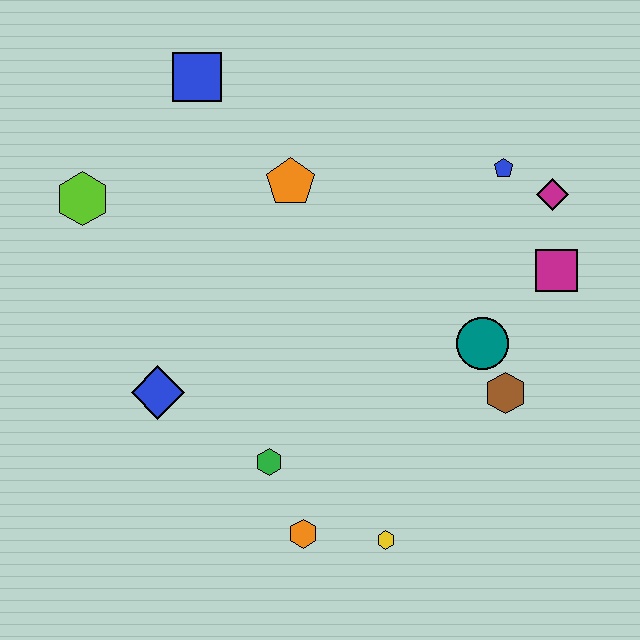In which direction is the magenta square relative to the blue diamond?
The magenta square is to the right of the blue diamond.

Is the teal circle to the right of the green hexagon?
Yes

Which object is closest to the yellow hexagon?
The orange hexagon is closest to the yellow hexagon.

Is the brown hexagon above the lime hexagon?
No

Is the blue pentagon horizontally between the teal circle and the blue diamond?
No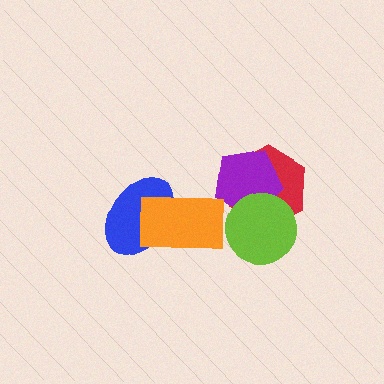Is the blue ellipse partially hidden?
Yes, it is partially covered by another shape.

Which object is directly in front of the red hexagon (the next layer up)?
The purple pentagon is directly in front of the red hexagon.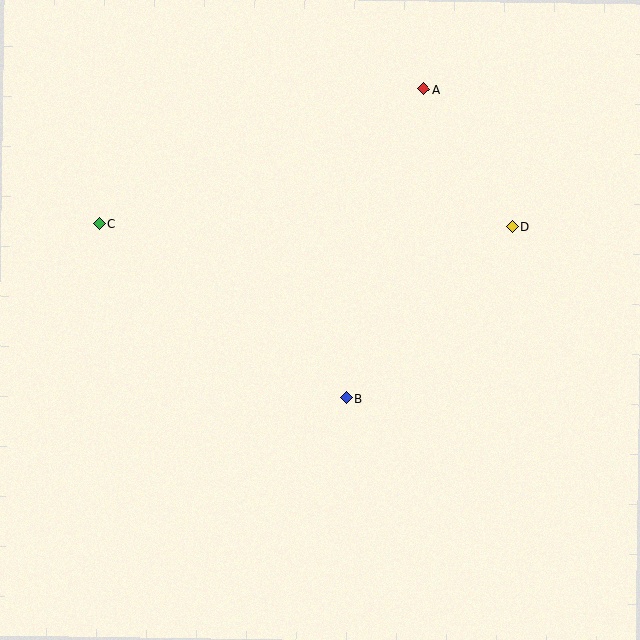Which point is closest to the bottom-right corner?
Point B is closest to the bottom-right corner.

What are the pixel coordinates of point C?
Point C is at (100, 224).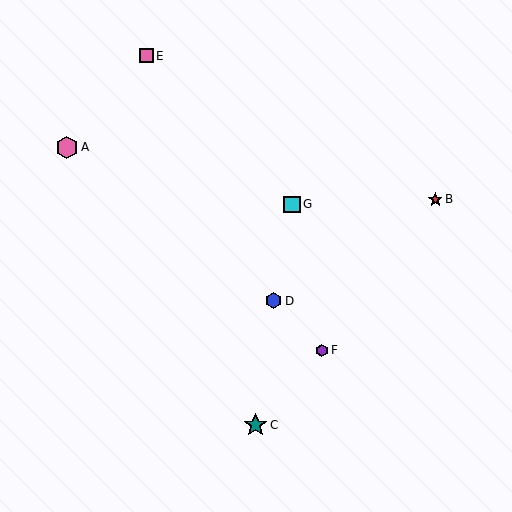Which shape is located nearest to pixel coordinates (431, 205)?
The red star (labeled B) at (435, 200) is nearest to that location.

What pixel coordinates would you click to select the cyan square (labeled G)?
Click at (292, 204) to select the cyan square G.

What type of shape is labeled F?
Shape F is a purple hexagon.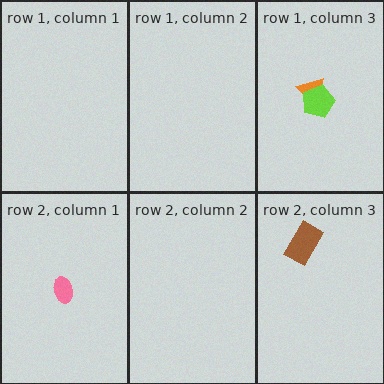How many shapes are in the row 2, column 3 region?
1.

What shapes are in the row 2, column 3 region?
The brown rectangle.